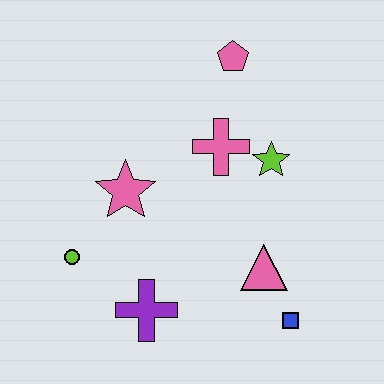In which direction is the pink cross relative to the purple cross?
The pink cross is above the purple cross.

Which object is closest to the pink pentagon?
The pink cross is closest to the pink pentagon.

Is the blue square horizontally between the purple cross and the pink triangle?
No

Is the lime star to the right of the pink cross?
Yes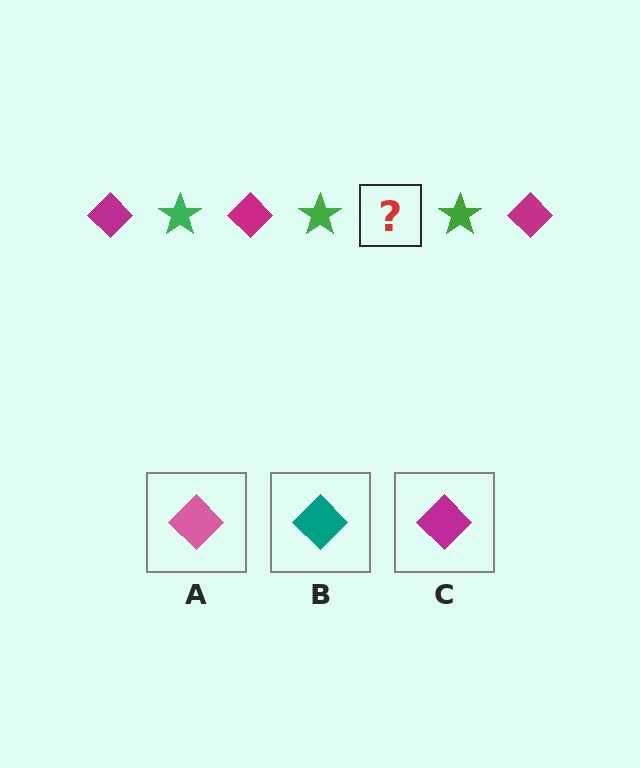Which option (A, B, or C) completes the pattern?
C.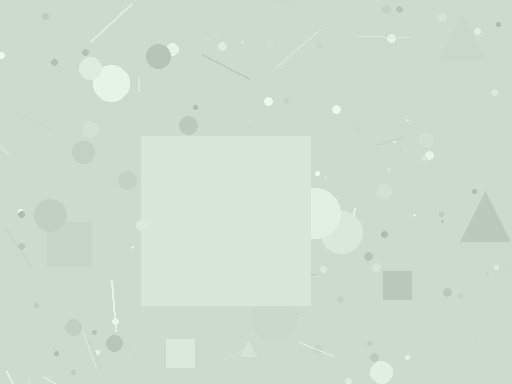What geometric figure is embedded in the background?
A square is embedded in the background.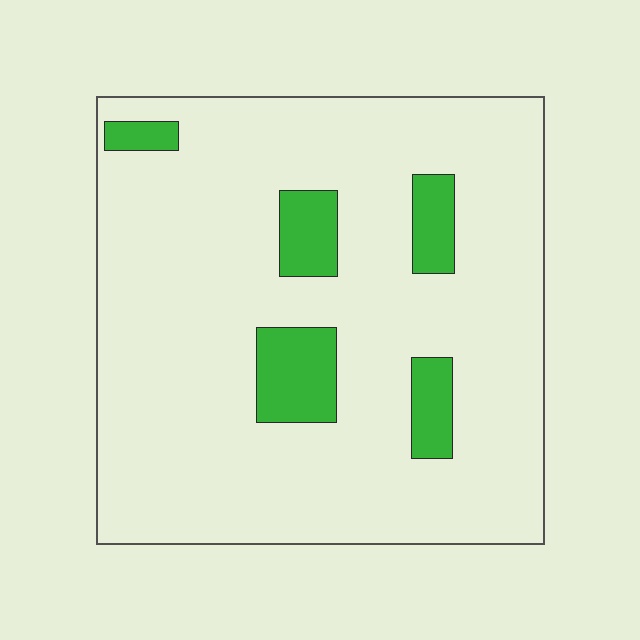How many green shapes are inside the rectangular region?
5.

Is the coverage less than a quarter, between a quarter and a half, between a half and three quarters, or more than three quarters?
Less than a quarter.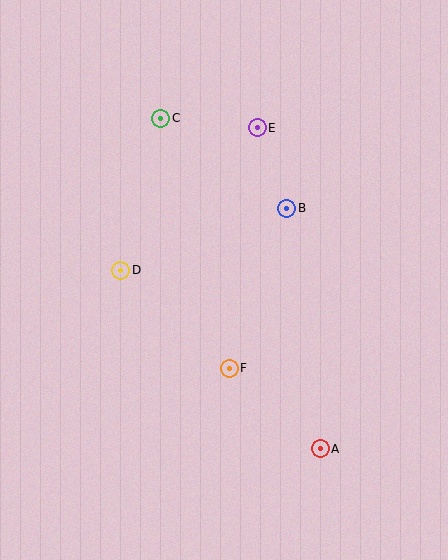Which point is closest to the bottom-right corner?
Point A is closest to the bottom-right corner.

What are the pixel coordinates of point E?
Point E is at (257, 128).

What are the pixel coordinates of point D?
Point D is at (121, 270).